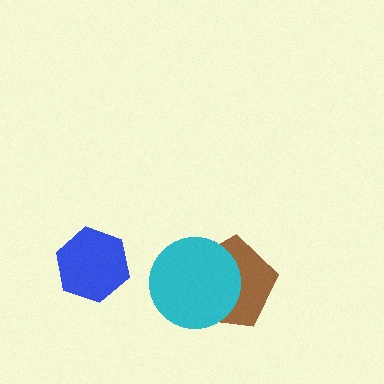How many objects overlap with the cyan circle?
1 object overlaps with the cyan circle.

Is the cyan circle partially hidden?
No, no other shape covers it.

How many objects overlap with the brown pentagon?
1 object overlaps with the brown pentagon.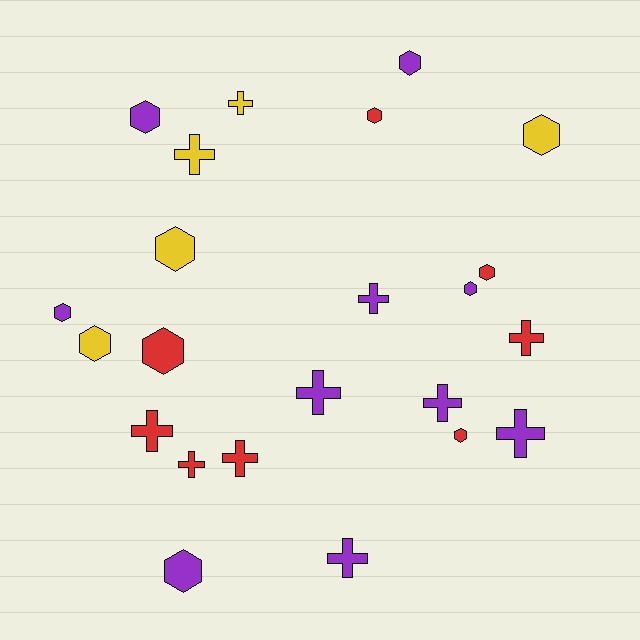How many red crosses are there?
There are 4 red crosses.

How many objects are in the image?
There are 23 objects.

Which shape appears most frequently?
Hexagon, with 12 objects.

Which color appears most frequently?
Purple, with 10 objects.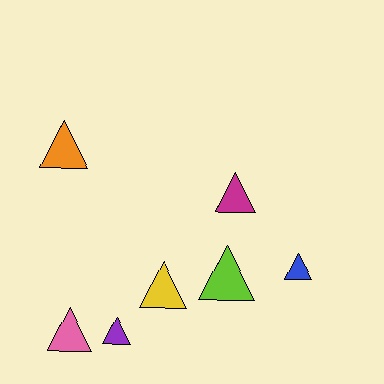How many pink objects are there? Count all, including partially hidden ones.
There is 1 pink object.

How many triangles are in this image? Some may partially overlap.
There are 7 triangles.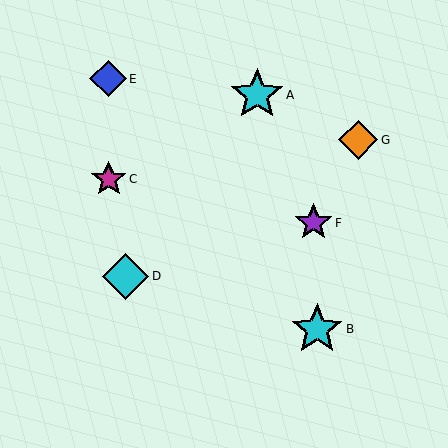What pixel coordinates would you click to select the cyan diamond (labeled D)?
Click at (126, 276) to select the cyan diamond D.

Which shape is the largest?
The cyan star (labeled A) is the largest.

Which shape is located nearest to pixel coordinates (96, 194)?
The magenta star (labeled C) at (109, 179) is nearest to that location.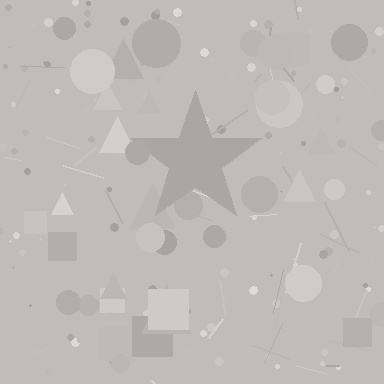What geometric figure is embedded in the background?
A star is embedded in the background.